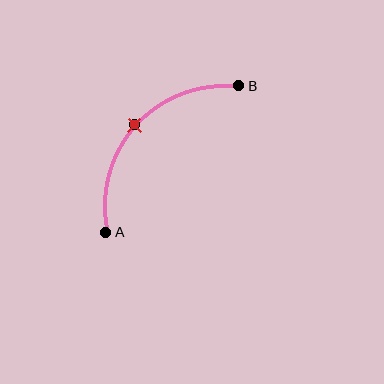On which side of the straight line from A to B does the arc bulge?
The arc bulges above and to the left of the straight line connecting A and B.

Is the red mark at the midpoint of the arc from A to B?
Yes. The red mark lies on the arc at equal arc-length from both A and B — it is the arc midpoint.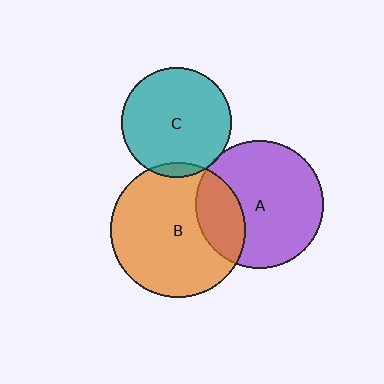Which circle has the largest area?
Circle B (orange).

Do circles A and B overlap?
Yes.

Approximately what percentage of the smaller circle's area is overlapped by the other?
Approximately 25%.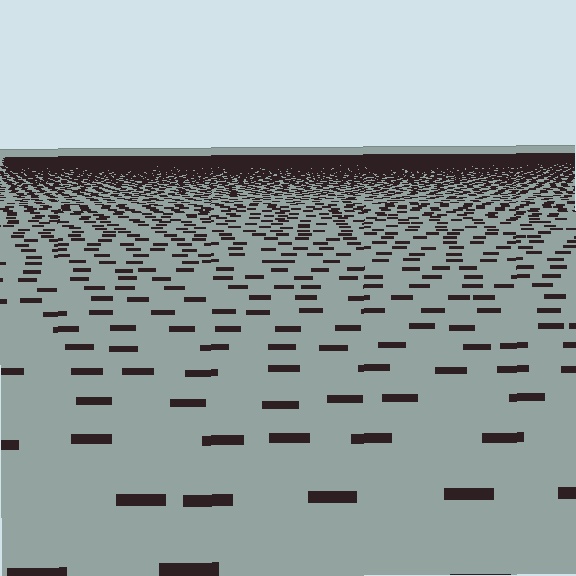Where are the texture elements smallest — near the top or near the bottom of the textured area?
Near the top.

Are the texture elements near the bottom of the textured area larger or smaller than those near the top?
Larger. Near the bottom, elements are closer to the viewer and appear at a bigger on-screen size.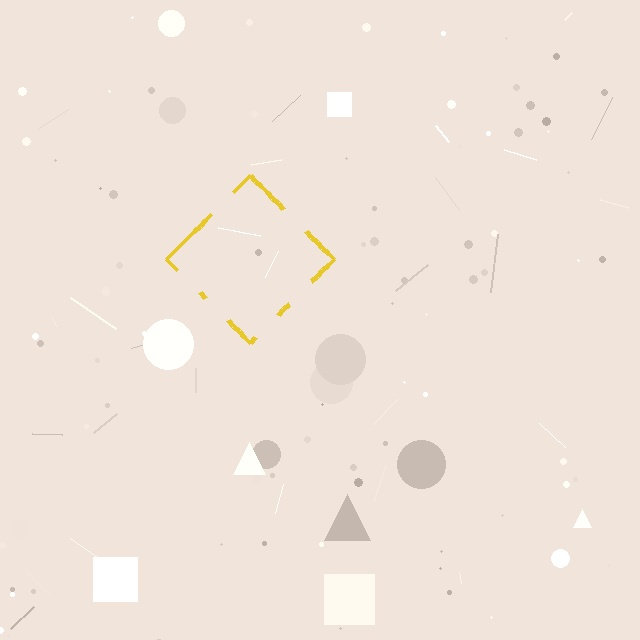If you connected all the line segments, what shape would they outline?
They would outline a diamond.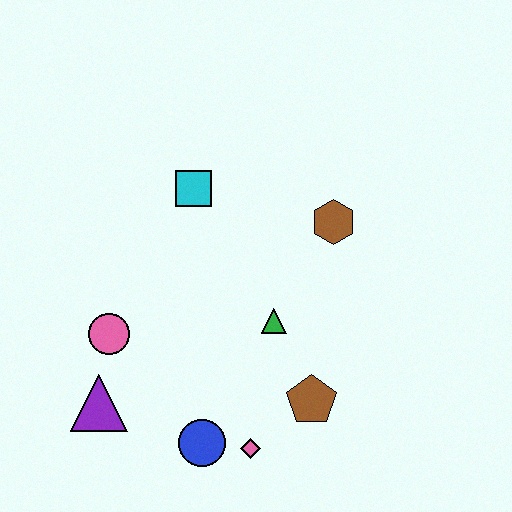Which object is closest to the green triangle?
The brown pentagon is closest to the green triangle.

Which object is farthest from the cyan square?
The pink diamond is farthest from the cyan square.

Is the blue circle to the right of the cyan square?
Yes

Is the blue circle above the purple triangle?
No